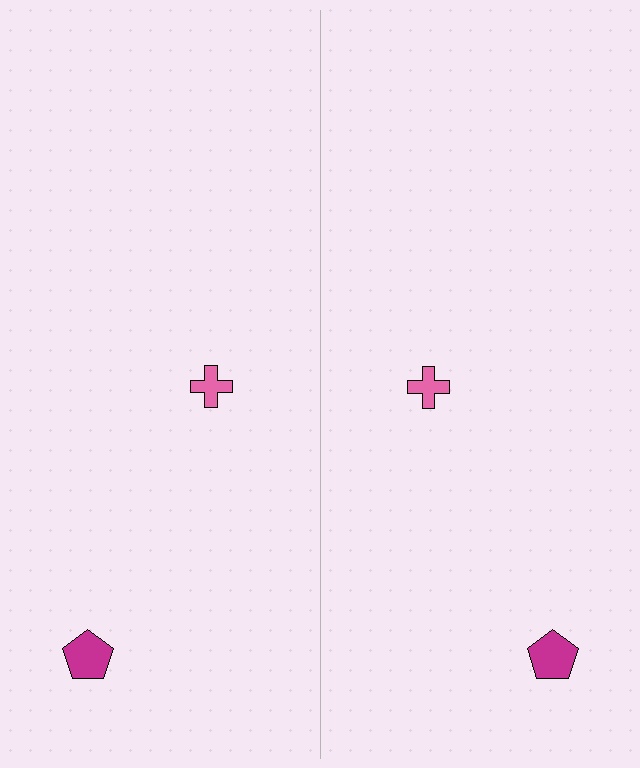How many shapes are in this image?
There are 4 shapes in this image.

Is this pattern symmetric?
Yes, this pattern has bilateral (reflection) symmetry.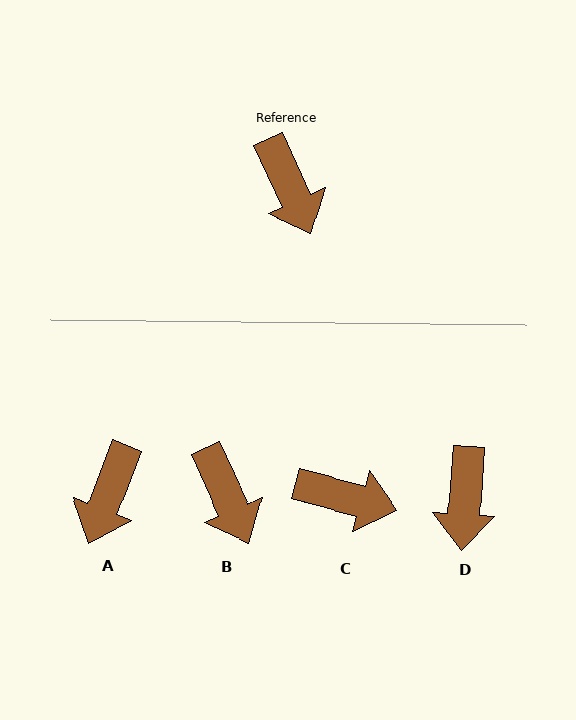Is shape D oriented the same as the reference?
No, it is off by about 28 degrees.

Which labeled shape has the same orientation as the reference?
B.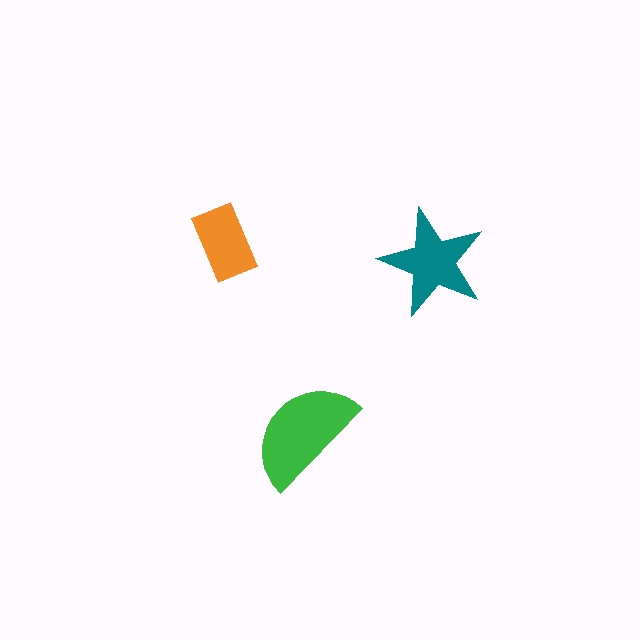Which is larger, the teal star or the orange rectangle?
The teal star.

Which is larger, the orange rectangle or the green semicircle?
The green semicircle.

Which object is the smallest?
The orange rectangle.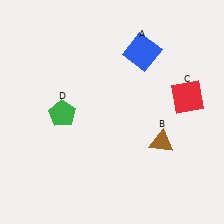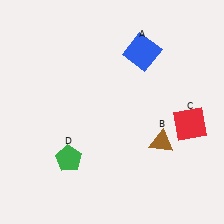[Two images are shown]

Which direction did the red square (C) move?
The red square (C) moved down.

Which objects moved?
The objects that moved are: the red square (C), the green pentagon (D).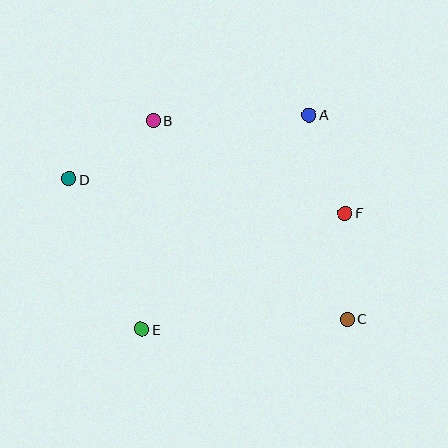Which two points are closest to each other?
Points B and D are closest to each other.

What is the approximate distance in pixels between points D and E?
The distance between D and E is approximately 167 pixels.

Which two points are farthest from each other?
Points C and D are farthest from each other.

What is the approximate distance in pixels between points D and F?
The distance between D and F is approximately 278 pixels.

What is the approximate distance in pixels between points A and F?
The distance between A and F is approximately 105 pixels.